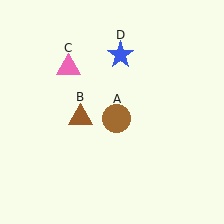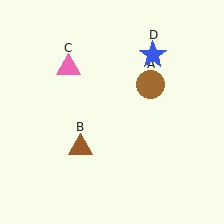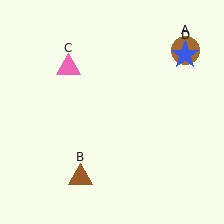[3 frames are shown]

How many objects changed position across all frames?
3 objects changed position: brown circle (object A), brown triangle (object B), blue star (object D).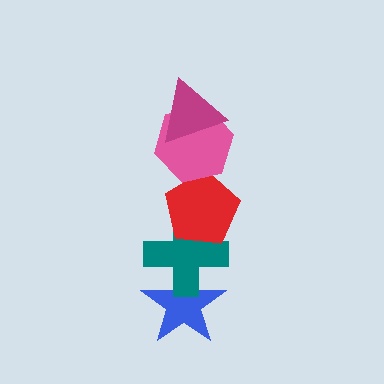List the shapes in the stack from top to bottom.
From top to bottom: the magenta triangle, the pink hexagon, the red pentagon, the teal cross, the blue star.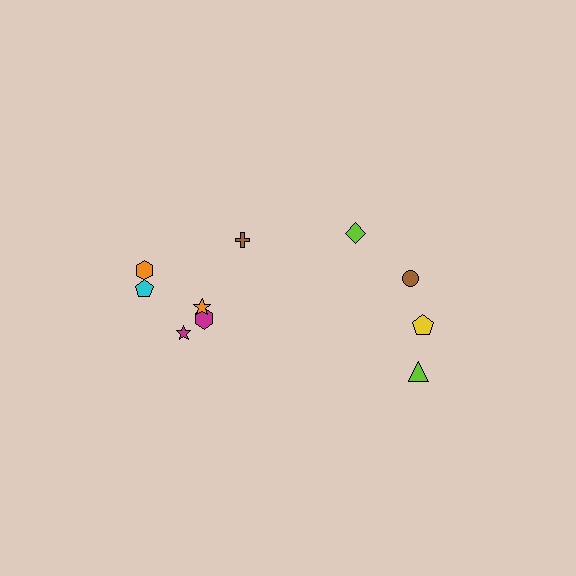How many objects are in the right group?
There are 4 objects.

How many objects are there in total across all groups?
There are 10 objects.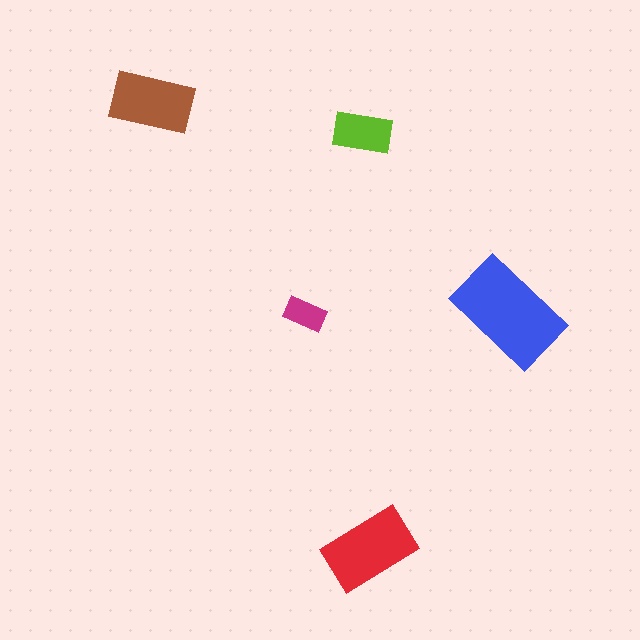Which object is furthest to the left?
The brown rectangle is leftmost.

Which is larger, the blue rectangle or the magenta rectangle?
The blue one.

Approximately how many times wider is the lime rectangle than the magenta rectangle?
About 1.5 times wider.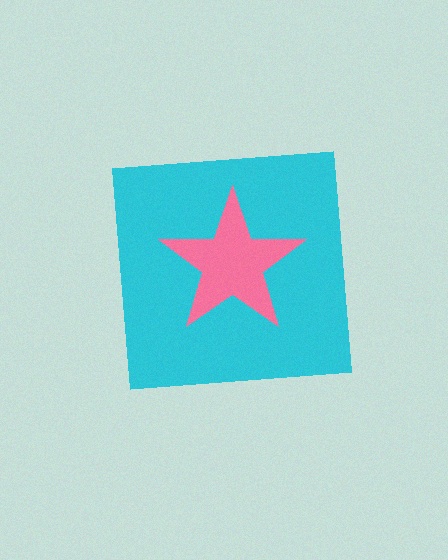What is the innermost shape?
The pink star.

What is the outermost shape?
The cyan square.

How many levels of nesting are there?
2.